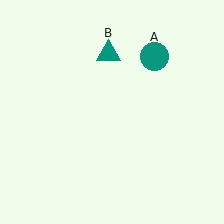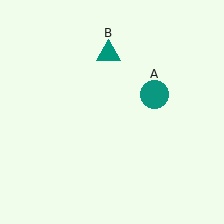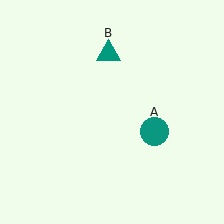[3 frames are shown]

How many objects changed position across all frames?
1 object changed position: teal circle (object A).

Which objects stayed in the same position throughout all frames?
Teal triangle (object B) remained stationary.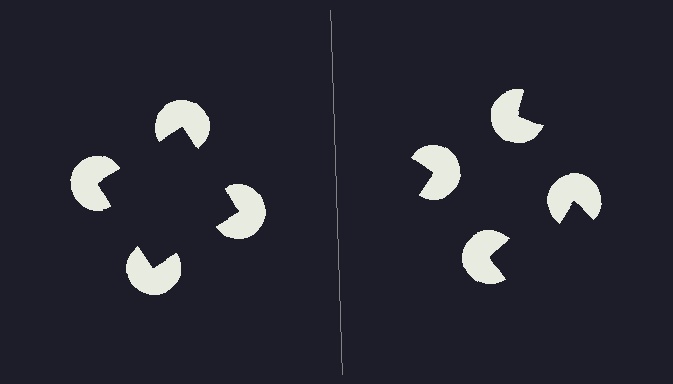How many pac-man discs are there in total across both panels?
8 — 4 on each side.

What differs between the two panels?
The pac-man discs are positioned identically on both sides; only the wedge orientations differ. On the left they align to a square; on the right they are misaligned.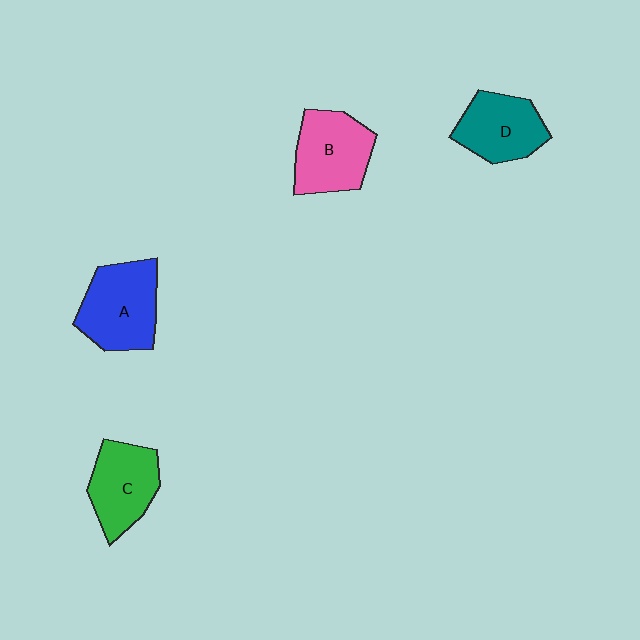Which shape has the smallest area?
Shape D (teal).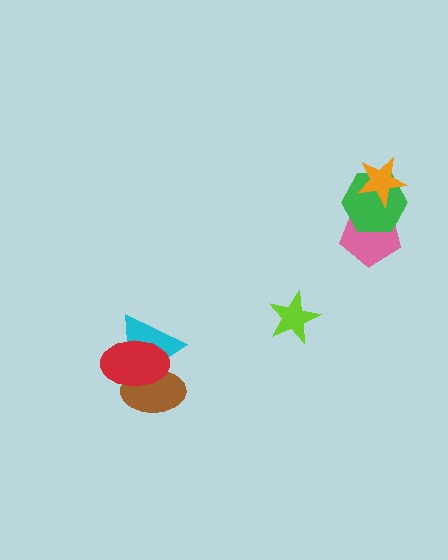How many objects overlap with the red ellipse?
2 objects overlap with the red ellipse.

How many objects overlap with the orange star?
1 object overlaps with the orange star.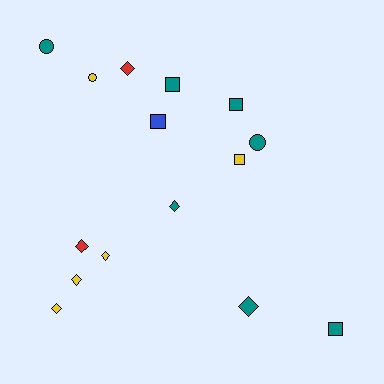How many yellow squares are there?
There is 1 yellow square.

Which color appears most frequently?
Teal, with 7 objects.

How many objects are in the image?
There are 15 objects.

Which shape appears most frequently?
Diamond, with 7 objects.